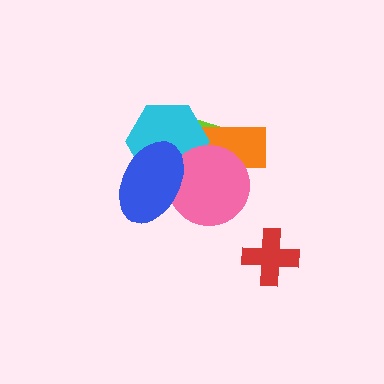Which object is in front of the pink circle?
The blue ellipse is in front of the pink circle.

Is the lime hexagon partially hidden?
Yes, it is partially covered by another shape.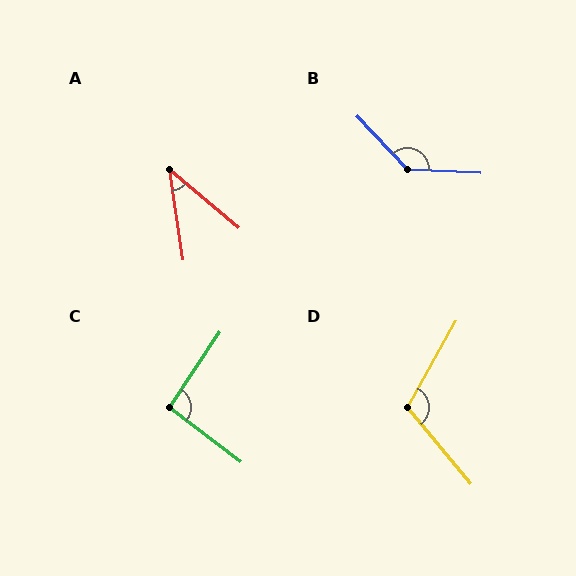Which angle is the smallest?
A, at approximately 42 degrees.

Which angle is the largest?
B, at approximately 136 degrees.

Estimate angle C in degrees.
Approximately 93 degrees.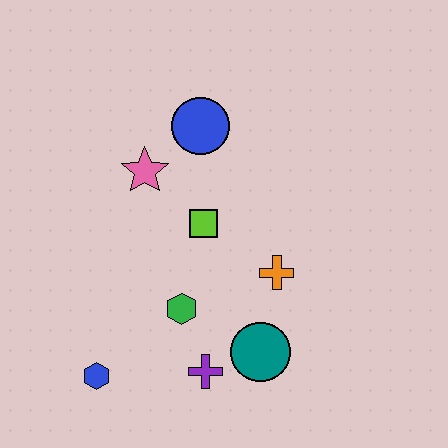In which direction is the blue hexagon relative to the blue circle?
The blue hexagon is below the blue circle.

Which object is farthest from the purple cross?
The blue circle is farthest from the purple cross.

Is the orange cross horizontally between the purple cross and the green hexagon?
No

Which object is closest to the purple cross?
The teal circle is closest to the purple cross.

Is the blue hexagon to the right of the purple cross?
No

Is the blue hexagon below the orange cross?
Yes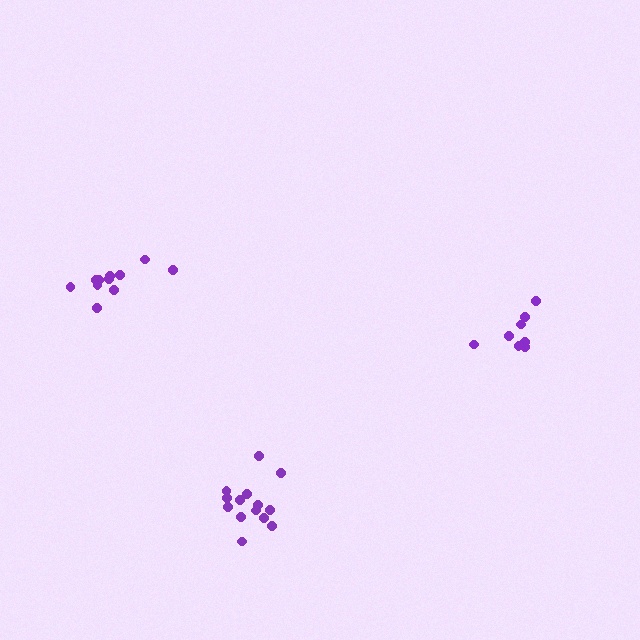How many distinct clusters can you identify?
There are 3 distinct clusters.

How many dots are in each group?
Group 1: 11 dots, Group 2: 8 dots, Group 3: 14 dots (33 total).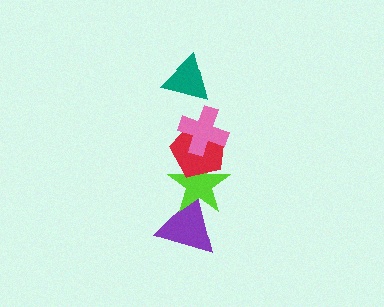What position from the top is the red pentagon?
The red pentagon is 3rd from the top.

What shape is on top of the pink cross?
The teal triangle is on top of the pink cross.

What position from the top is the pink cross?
The pink cross is 2nd from the top.